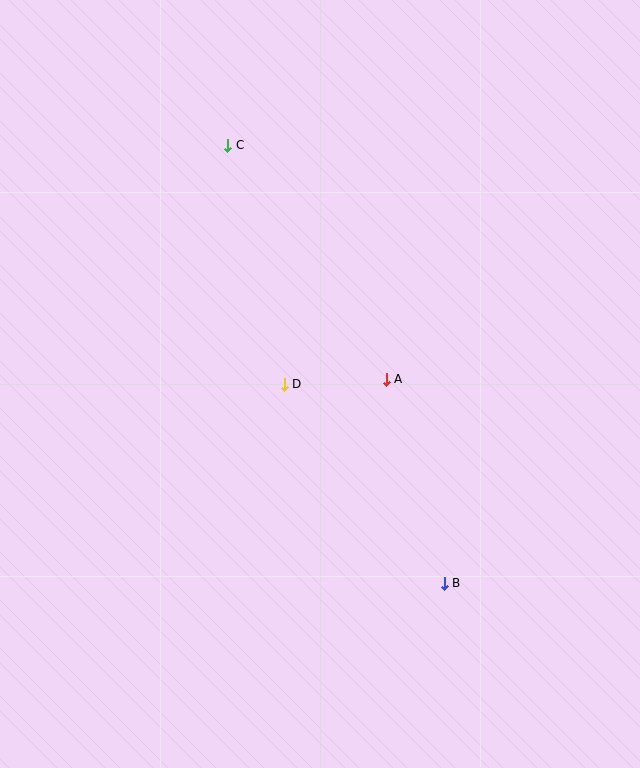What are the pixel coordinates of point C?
Point C is at (228, 145).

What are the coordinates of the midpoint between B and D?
The midpoint between B and D is at (364, 484).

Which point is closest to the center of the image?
Point D at (284, 384) is closest to the center.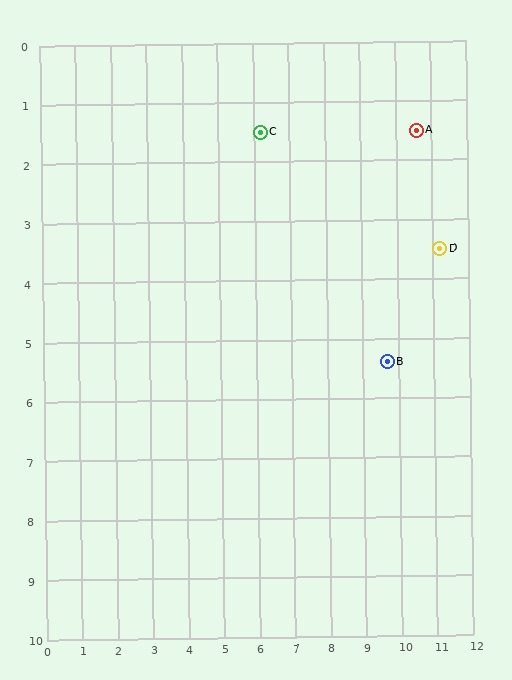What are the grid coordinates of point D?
Point D is at approximately (11.2, 3.5).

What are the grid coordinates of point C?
Point C is at approximately (6.2, 1.5).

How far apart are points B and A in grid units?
Points B and A are about 4.0 grid units apart.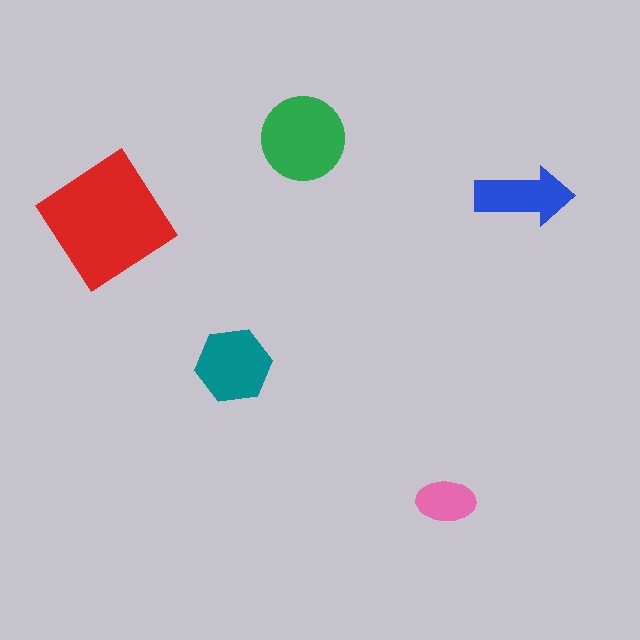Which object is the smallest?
The pink ellipse.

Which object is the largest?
The red diamond.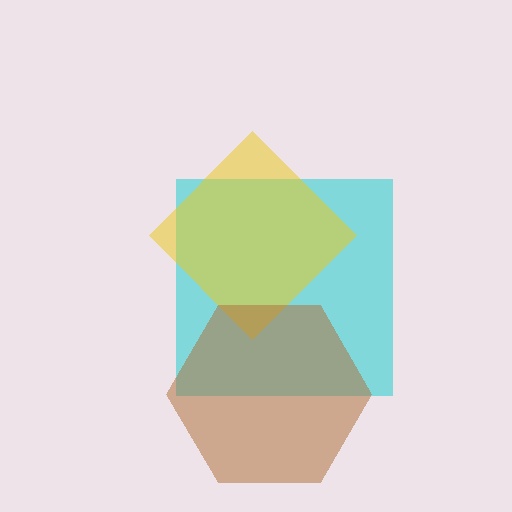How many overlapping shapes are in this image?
There are 3 overlapping shapes in the image.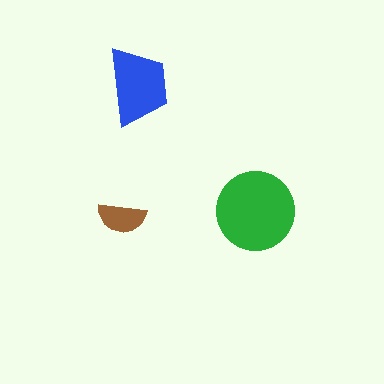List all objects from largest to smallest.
The green circle, the blue trapezoid, the brown semicircle.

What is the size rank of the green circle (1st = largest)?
1st.